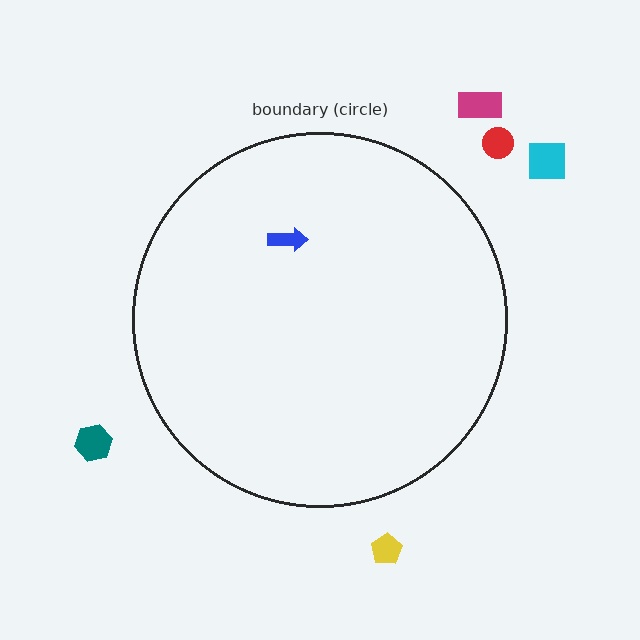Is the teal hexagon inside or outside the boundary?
Outside.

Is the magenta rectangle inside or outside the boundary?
Outside.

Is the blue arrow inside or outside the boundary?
Inside.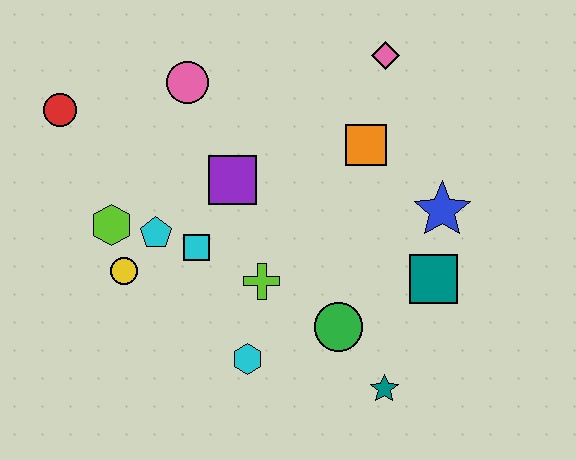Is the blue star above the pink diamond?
No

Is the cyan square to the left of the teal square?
Yes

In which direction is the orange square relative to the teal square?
The orange square is above the teal square.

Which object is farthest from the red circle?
The teal star is farthest from the red circle.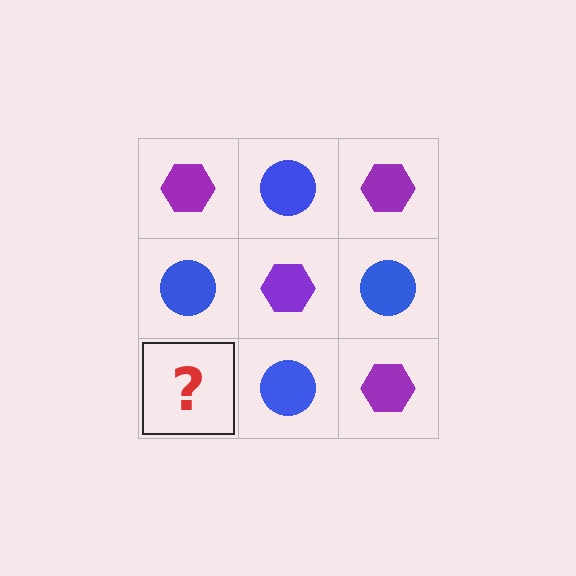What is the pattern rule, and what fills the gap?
The rule is that it alternates purple hexagon and blue circle in a checkerboard pattern. The gap should be filled with a purple hexagon.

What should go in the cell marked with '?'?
The missing cell should contain a purple hexagon.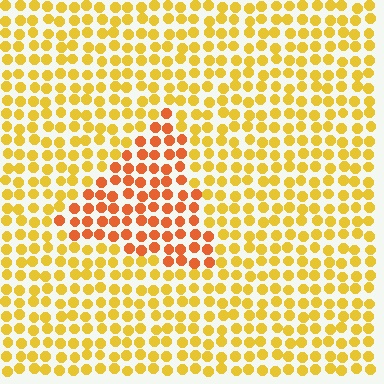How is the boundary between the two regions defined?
The boundary is defined purely by a slight shift in hue (about 33 degrees). Spacing, size, and orientation are identical on both sides.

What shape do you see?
I see a triangle.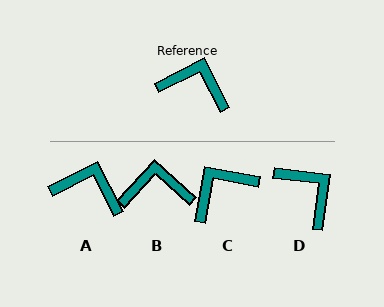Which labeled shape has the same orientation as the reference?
A.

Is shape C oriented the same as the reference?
No, it is off by about 52 degrees.